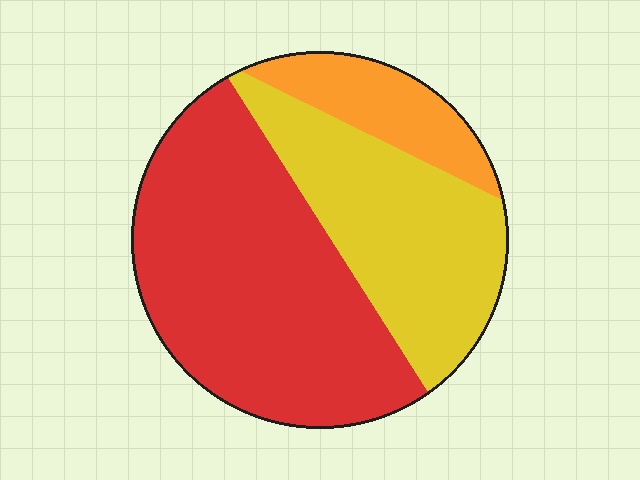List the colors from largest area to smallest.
From largest to smallest: red, yellow, orange.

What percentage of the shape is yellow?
Yellow takes up between a third and a half of the shape.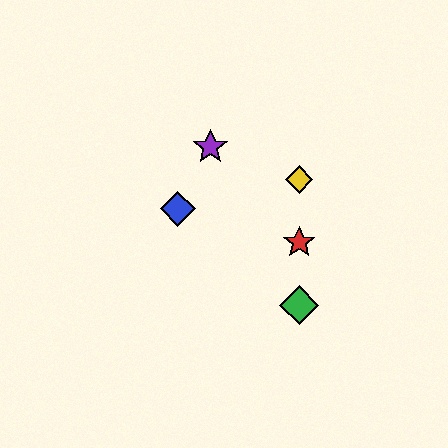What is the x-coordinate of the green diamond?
The green diamond is at x≈299.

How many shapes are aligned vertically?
3 shapes (the red star, the green diamond, the yellow diamond) are aligned vertically.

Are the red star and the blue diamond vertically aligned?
No, the red star is at x≈299 and the blue diamond is at x≈178.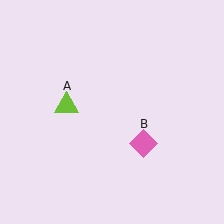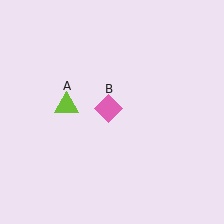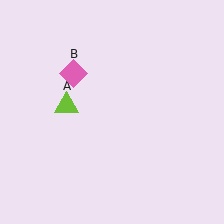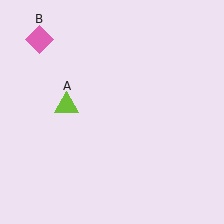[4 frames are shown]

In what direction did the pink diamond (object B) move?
The pink diamond (object B) moved up and to the left.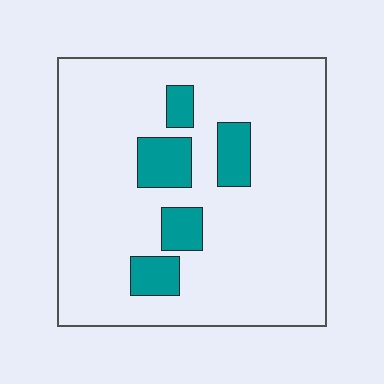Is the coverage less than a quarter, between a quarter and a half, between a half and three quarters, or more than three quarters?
Less than a quarter.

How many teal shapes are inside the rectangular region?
5.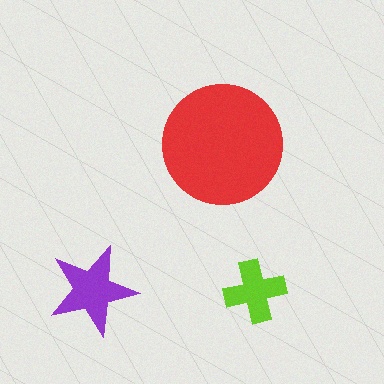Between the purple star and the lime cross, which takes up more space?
The purple star.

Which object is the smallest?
The lime cross.